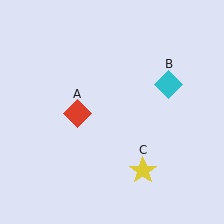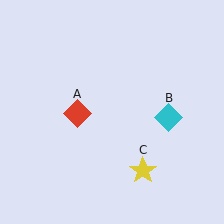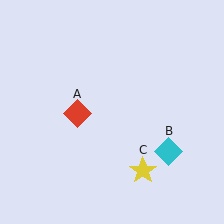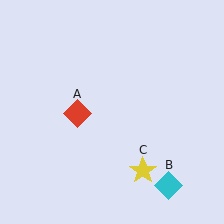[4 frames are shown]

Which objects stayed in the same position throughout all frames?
Red diamond (object A) and yellow star (object C) remained stationary.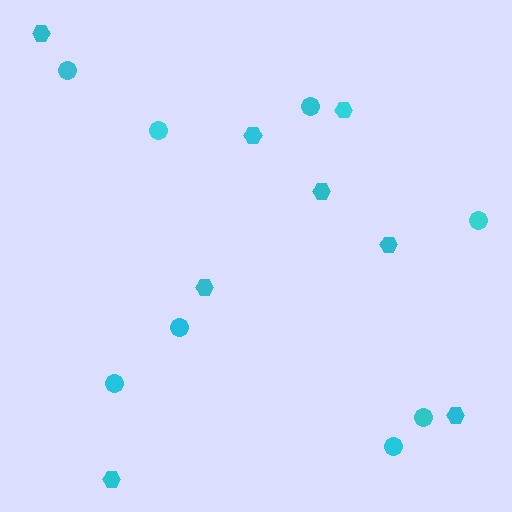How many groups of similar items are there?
There are 2 groups: one group of circles (8) and one group of hexagons (8).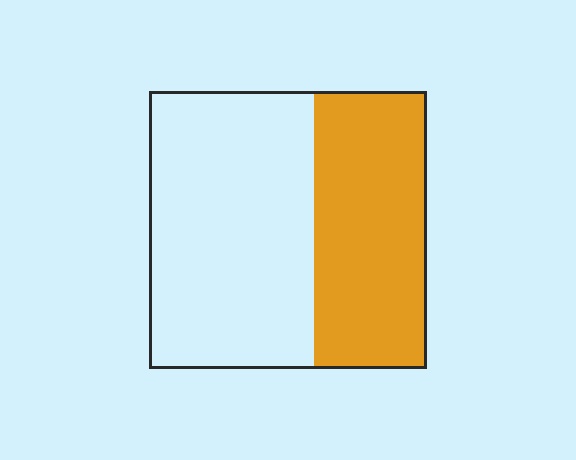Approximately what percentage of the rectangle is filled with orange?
Approximately 40%.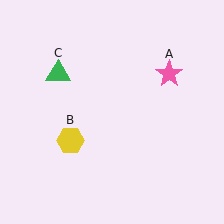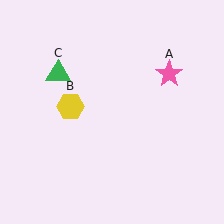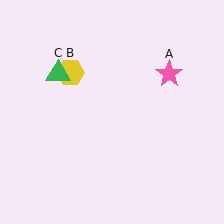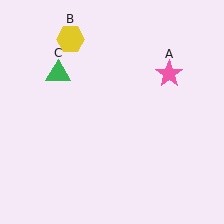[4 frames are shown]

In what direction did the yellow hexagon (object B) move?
The yellow hexagon (object B) moved up.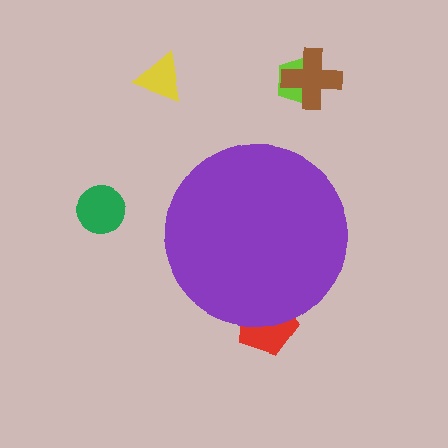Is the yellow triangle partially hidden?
No, the yellow triangle is fully visible.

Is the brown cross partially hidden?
No, the brown cross is fully visible.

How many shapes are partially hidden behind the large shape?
1 shape is partially hidden.